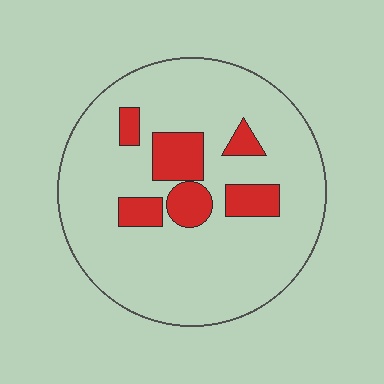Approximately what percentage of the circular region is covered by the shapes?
Approximately 15%.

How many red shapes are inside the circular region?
6.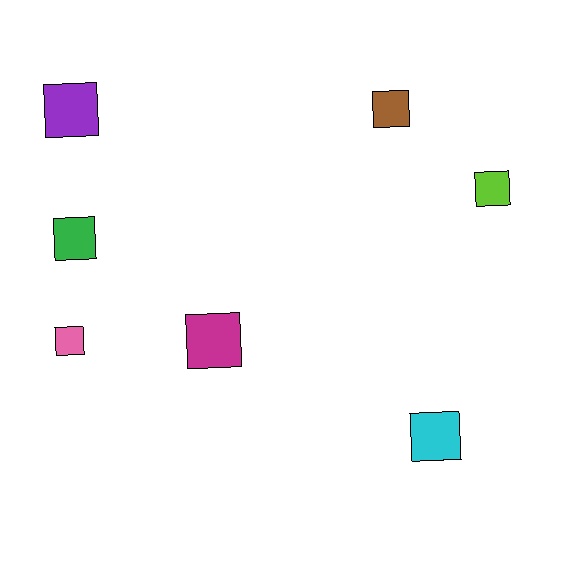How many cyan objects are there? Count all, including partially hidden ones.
There is 1 cyan object.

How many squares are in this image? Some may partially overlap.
There are 7 squares.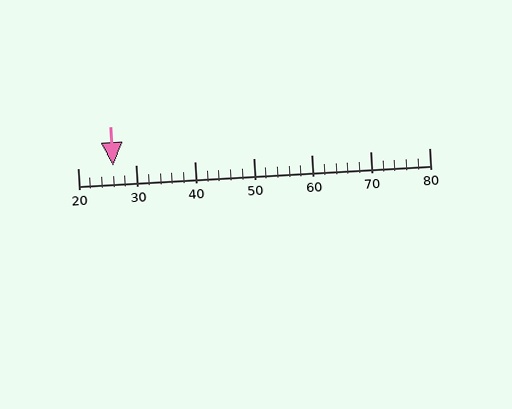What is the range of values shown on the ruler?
The ruler shows values from 20 to 80.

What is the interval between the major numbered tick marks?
The major tick marks are spaced 10 units apart.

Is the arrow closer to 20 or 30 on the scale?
The arrow is closer to 30.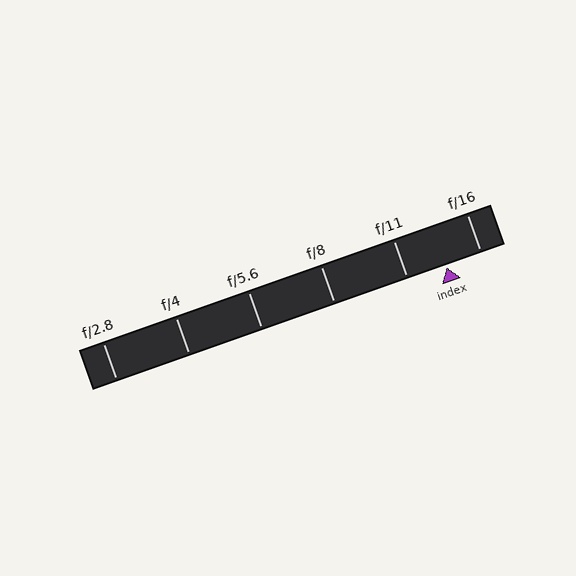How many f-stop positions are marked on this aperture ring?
There are 6 f-stop positions marked.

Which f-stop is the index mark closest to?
The index mark is closest to f/16.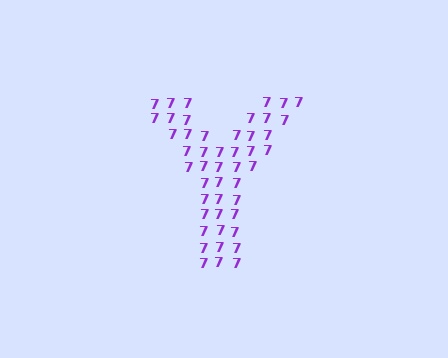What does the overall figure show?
The overall figure shows the letter Y.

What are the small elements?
The small elements are digit 7's.